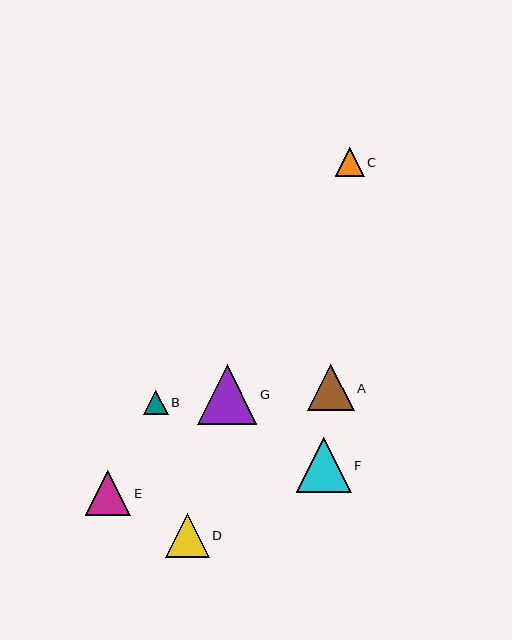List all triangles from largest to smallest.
From largest to smallest: G, F, A, E, D, C, B.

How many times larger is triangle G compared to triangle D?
Triangle G is approximately 1.4 times the size of triangle D.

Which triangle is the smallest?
Triangle B is the smallest with a size of approximately 24 pixels.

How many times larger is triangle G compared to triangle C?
Triangle G is approximately 2.1 times the size of triangle C.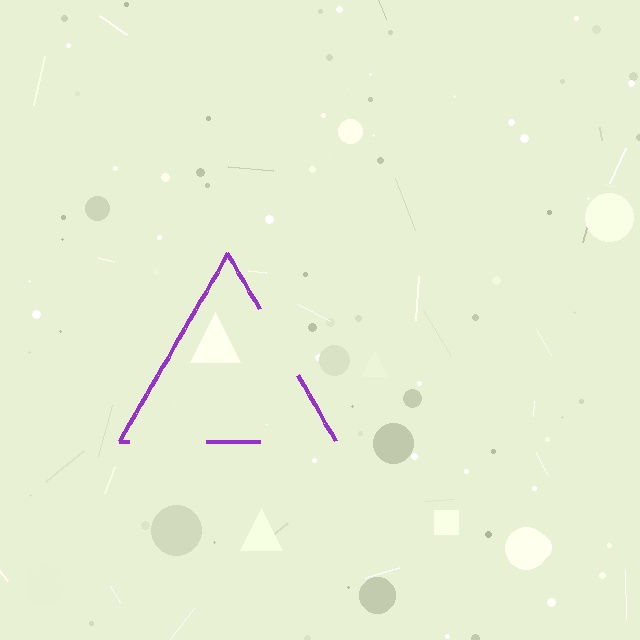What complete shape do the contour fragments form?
The contour fragments form a triangle.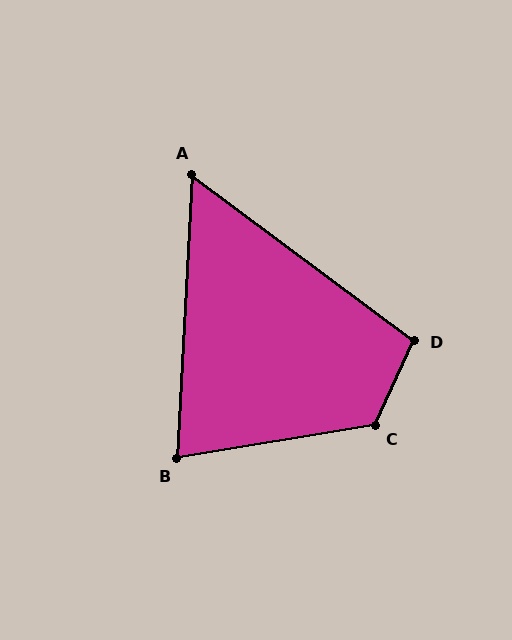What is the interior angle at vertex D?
Approximately 102 degrees (obtuse).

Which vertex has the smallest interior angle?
A, at approximately 56 degrees.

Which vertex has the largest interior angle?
C, at approximately 124 degrees.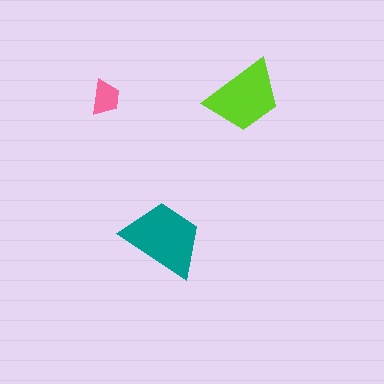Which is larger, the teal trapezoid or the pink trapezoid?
The teal one.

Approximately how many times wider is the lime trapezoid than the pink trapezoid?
About 2 times wider.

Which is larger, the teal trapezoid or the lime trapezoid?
The teal one.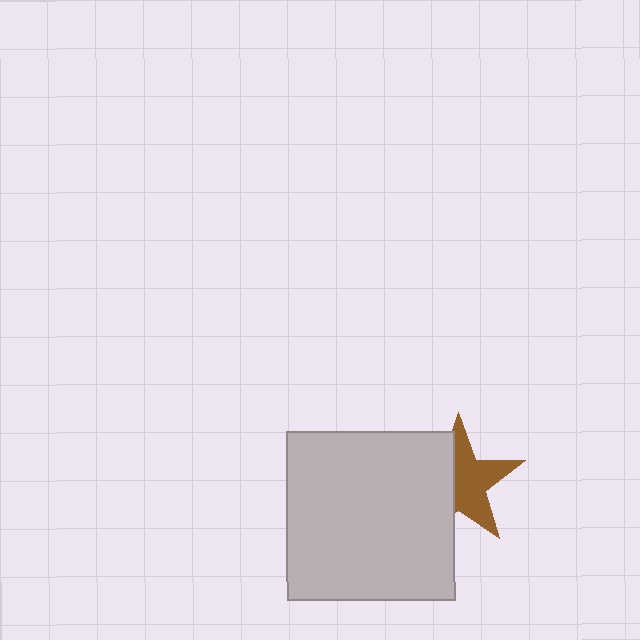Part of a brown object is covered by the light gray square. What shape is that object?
It is a star.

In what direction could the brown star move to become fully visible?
The brown star could move right. That would shift it out from behind the light gray square entirely.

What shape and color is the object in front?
The object in front is a light gray square.